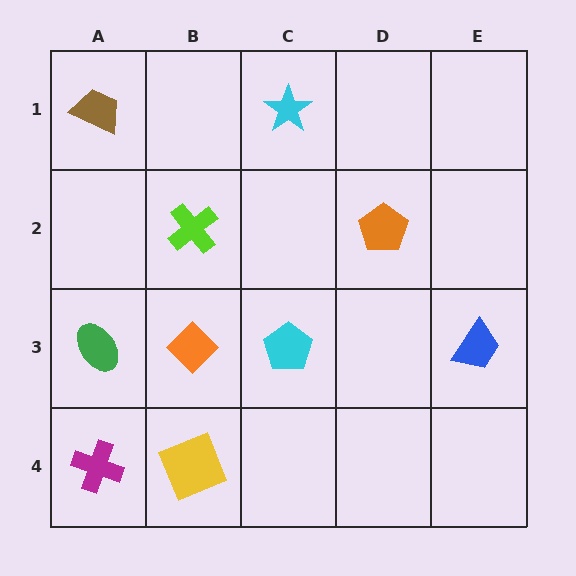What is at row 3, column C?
A cyan pentagon.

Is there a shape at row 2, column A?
No, that cell is empty.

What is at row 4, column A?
A magenta cross.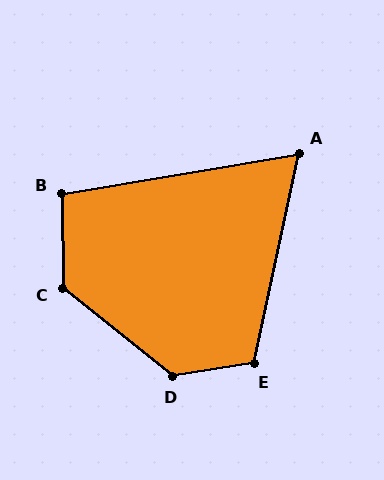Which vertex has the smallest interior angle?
A, at approximately 68 degrees.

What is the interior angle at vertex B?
Approximately 99 degrees (obtuse).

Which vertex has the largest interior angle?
D, at approximately 132 degrees.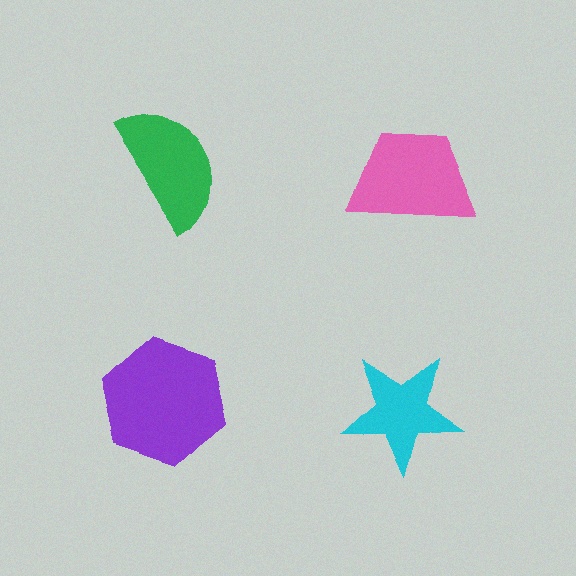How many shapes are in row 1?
2 shapes.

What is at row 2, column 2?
A cyan star.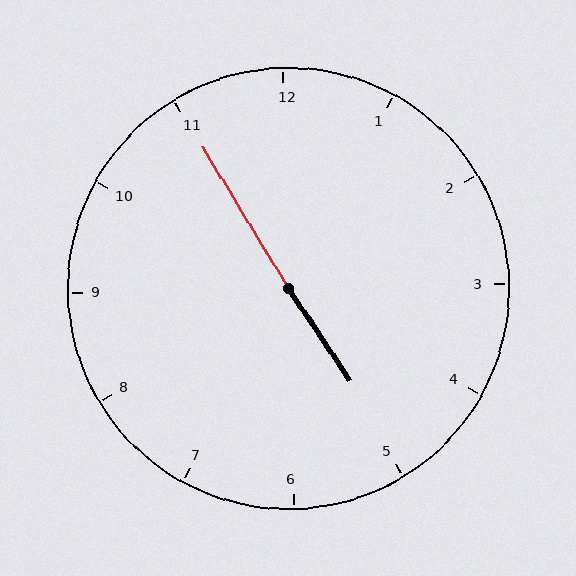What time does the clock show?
4:55.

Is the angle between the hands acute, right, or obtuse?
It is obtuse.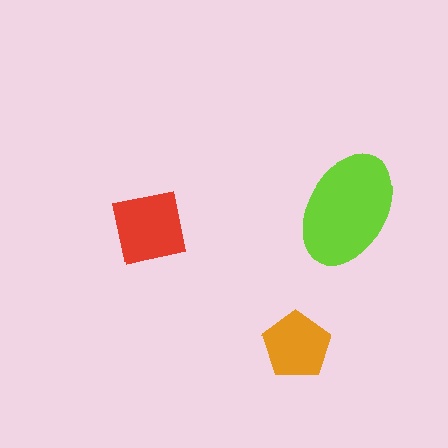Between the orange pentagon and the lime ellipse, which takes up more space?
The lime ellipse.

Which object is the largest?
The lime ellipse.